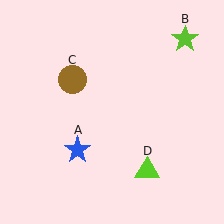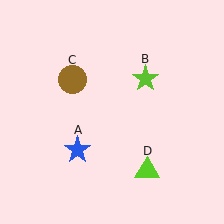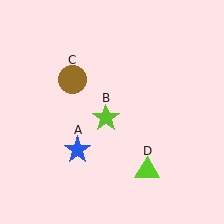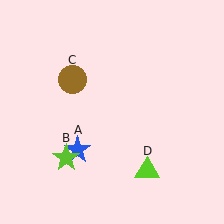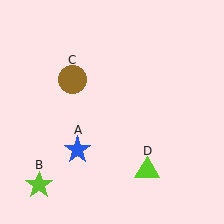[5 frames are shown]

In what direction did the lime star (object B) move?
The lime star (object B) moved down and to the left.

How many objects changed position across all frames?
1 object changed position: lime star (object B).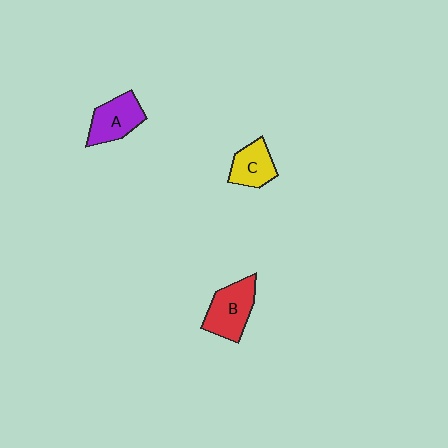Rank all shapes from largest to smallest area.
From largest to smallest: B (red), A (purple), C (yellow).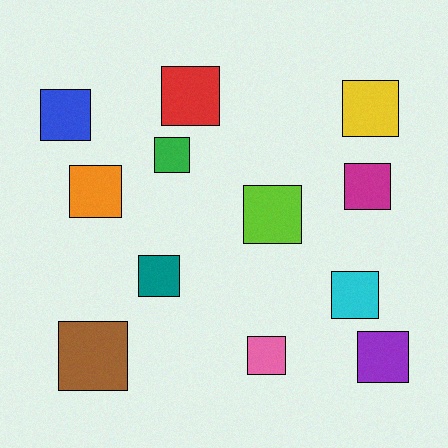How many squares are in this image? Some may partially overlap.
There are 12 squares.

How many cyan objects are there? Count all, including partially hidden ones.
There is 1 cyan object.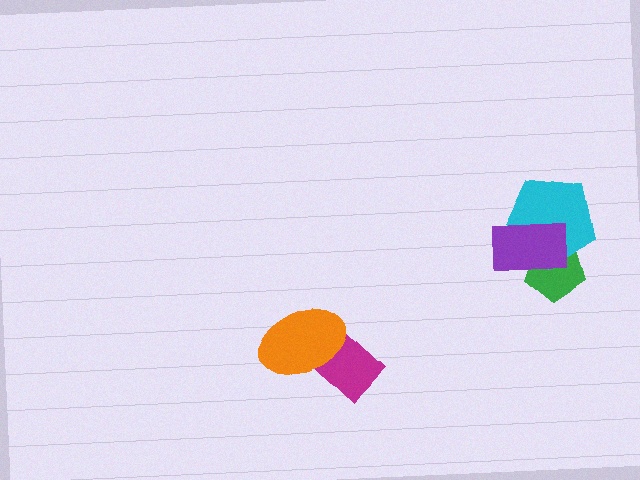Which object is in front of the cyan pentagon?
The purple rectangle is in front of the cyan pentagon.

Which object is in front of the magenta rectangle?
The orange ellipse is in front of the magenta rectangle.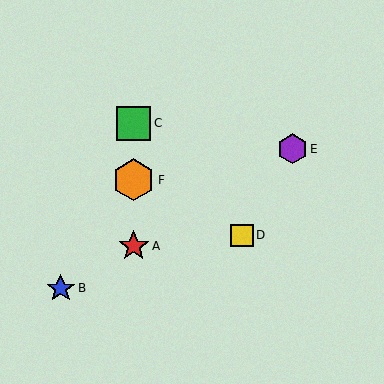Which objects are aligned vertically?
Objects A, C, F are aligned vertically.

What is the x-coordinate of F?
Object F is at x≈134.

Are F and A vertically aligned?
Yes, both are at x≈134.